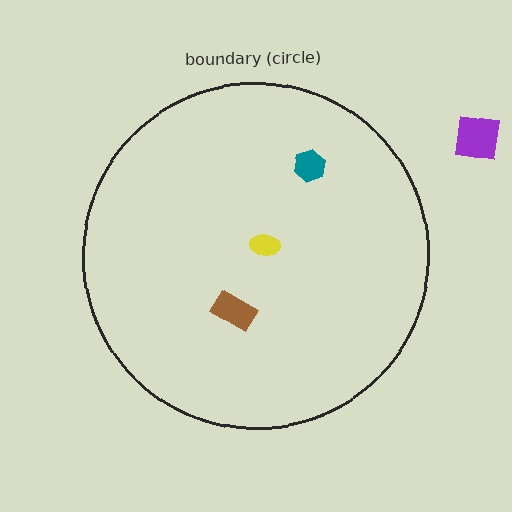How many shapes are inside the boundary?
3 inside, 1 outside.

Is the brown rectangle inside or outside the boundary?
Inside.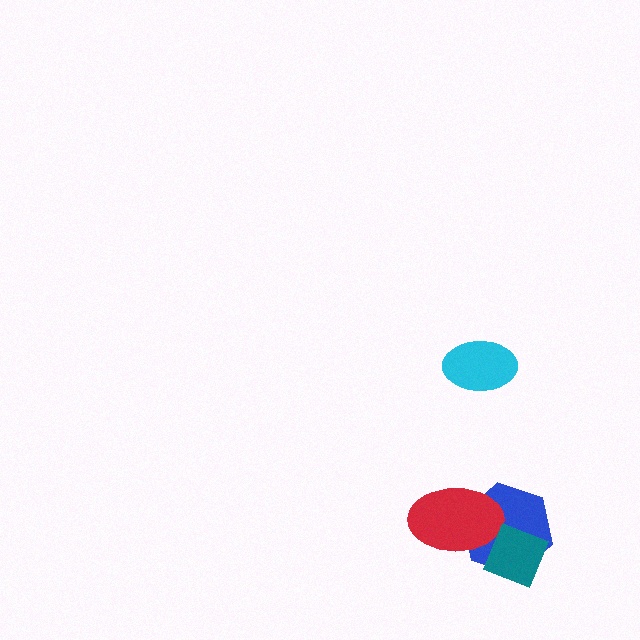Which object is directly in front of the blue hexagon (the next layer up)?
The red ellipse is directly in front of the blue hexagon.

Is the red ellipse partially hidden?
Yes, it is partially covered by another shape.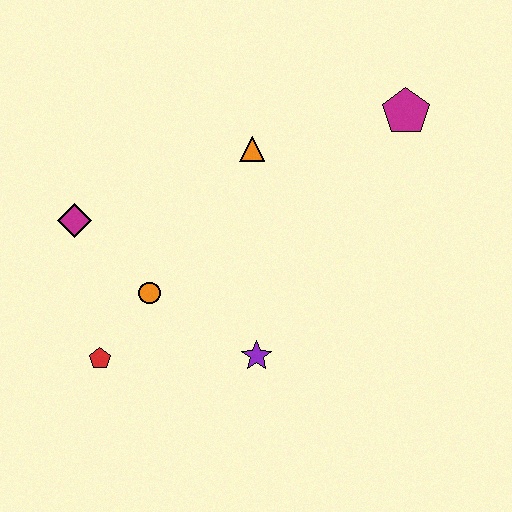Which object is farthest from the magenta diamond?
The magenta pentagon is farthest from the magenta diamond.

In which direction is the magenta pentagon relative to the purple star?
The magenta pentagon is above the purple star.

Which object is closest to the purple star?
The orange circle is closest to the purple star.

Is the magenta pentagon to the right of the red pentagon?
Yes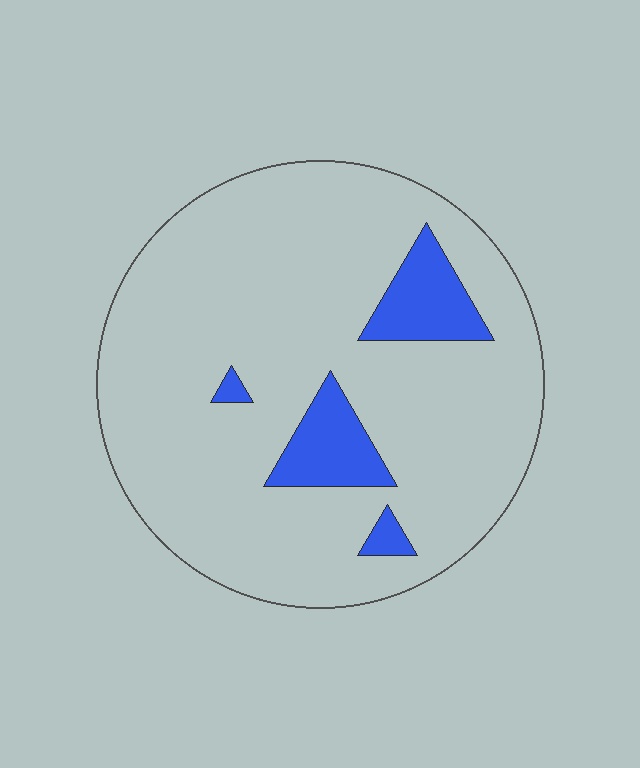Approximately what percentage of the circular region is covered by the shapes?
Approximately 10%.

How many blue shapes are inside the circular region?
4.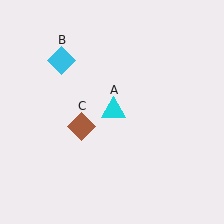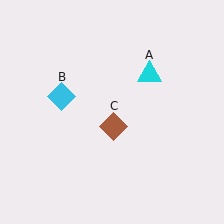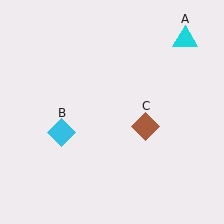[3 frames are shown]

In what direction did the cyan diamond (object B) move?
The cyan diamond (object B) moved down.